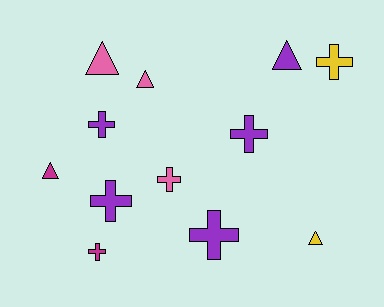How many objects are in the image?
There are 12 objects.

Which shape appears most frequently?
Cross, with 7 objects.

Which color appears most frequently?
Purple, with 5 objects.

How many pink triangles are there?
There are 2 pink triangles.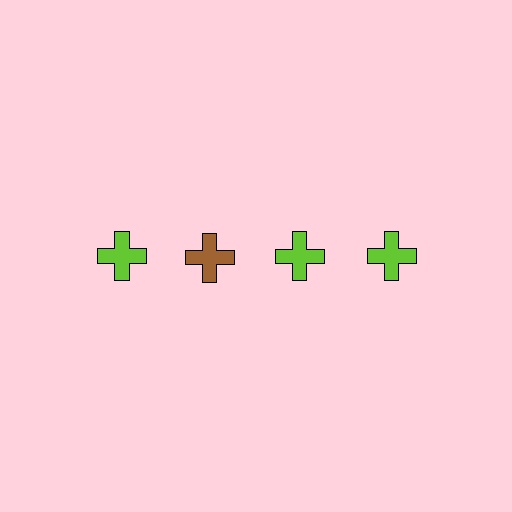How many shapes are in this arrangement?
There are 4 shapes arranged in a grid pattern.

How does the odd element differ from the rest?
It has a different color: brown instead of lime.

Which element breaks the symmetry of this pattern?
The brown cross in the top row, second from left column breaks the symmetry. All other shapes are lime crosses.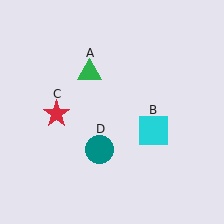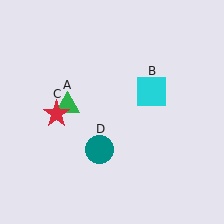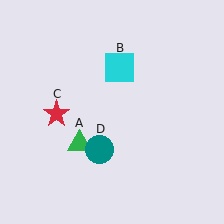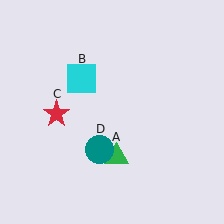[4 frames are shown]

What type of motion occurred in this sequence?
The green triangle (object A), cyan square (object B) rotated counterclockwise around the center of the scene.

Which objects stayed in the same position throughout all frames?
Red star (object C) and teal circle (object D) remained stationary.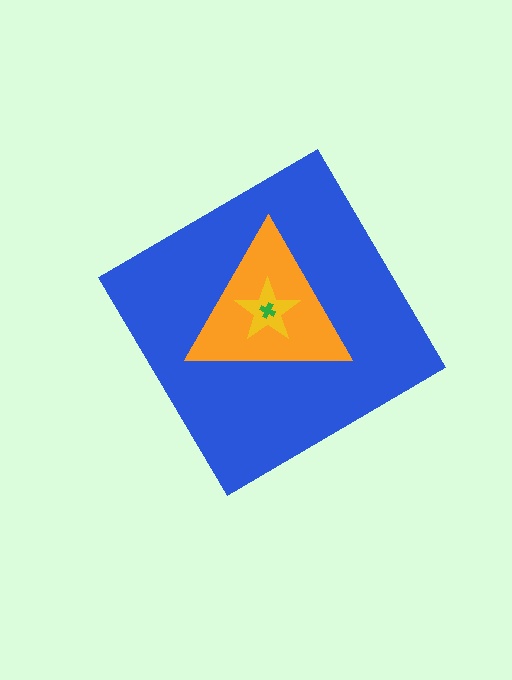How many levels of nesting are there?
4.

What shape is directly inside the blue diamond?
The orange triangle.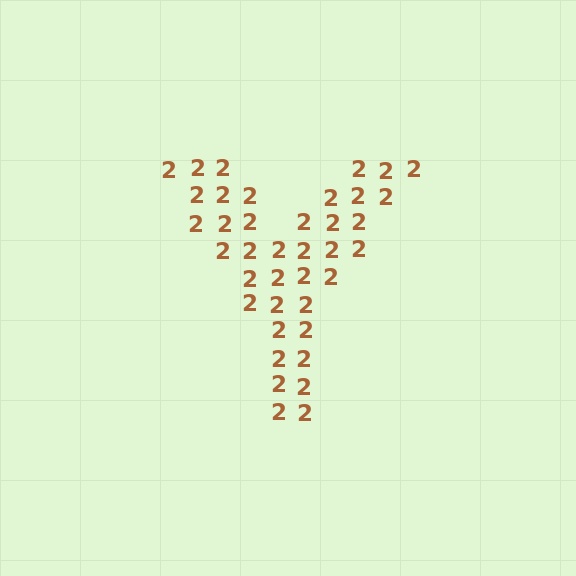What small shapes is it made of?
It is made of small digit 2's.